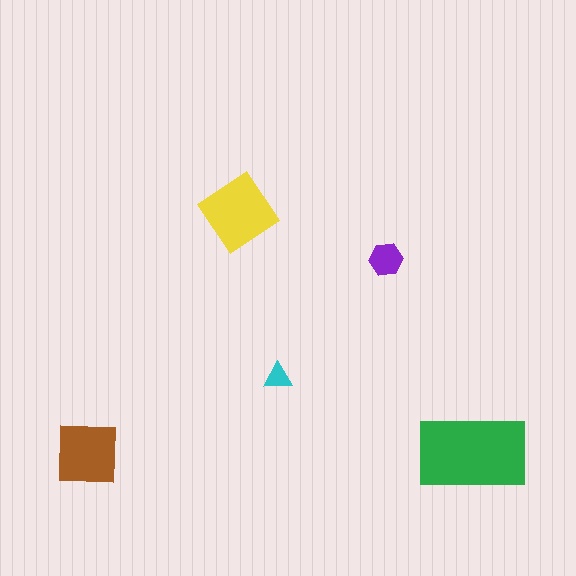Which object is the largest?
The green rectangle.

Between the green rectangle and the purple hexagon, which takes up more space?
The green rectangle.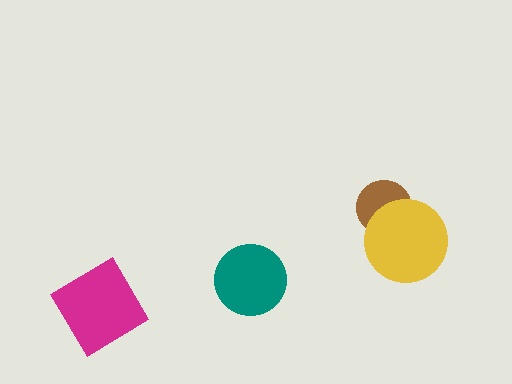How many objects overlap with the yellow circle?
1 object overlaps with the yellow circle.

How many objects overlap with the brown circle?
1 object overlaps with the brown circle.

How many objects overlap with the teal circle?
0 objects overlap with the teal circle.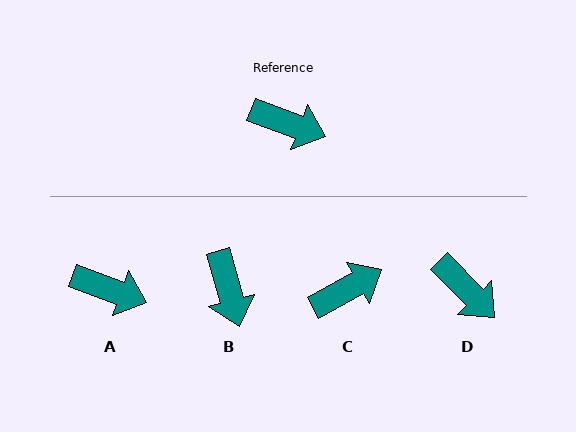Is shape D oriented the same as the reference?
No, it is off by about 25 degrees.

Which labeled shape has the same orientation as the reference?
A.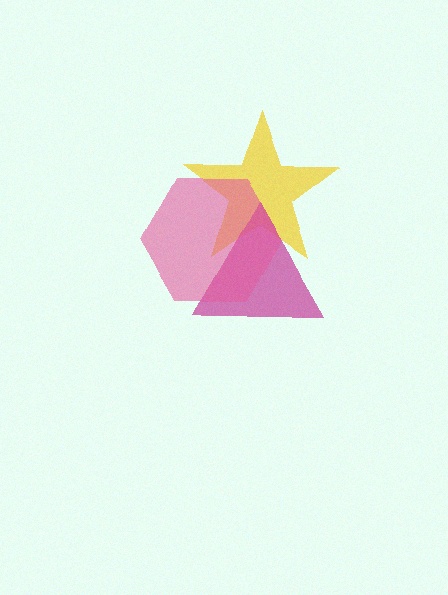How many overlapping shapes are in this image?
There are 3 overlapping shapes in the image.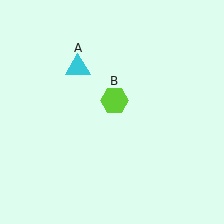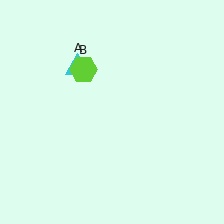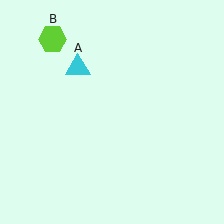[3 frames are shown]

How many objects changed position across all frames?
1 object changed position: lime hexagon (object B).